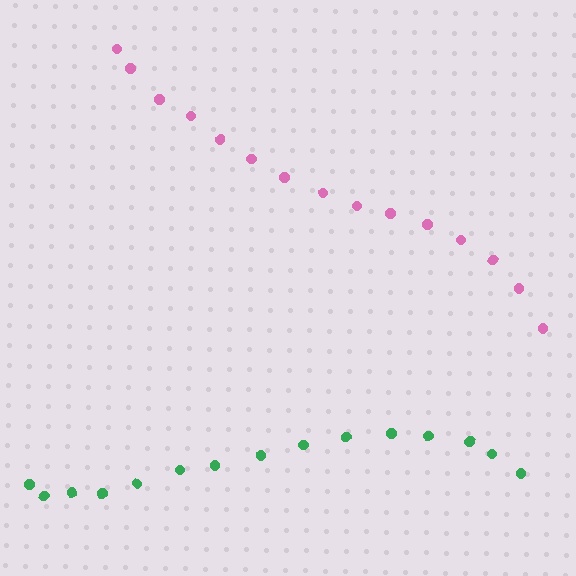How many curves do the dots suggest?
There are 2 distinct paths.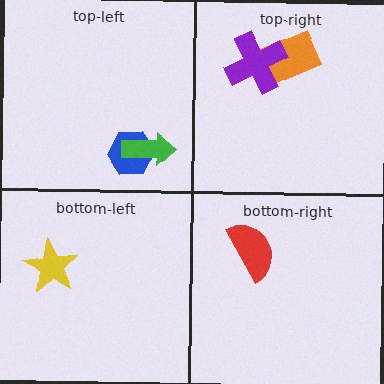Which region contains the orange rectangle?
The top-right region.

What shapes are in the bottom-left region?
The yellow star.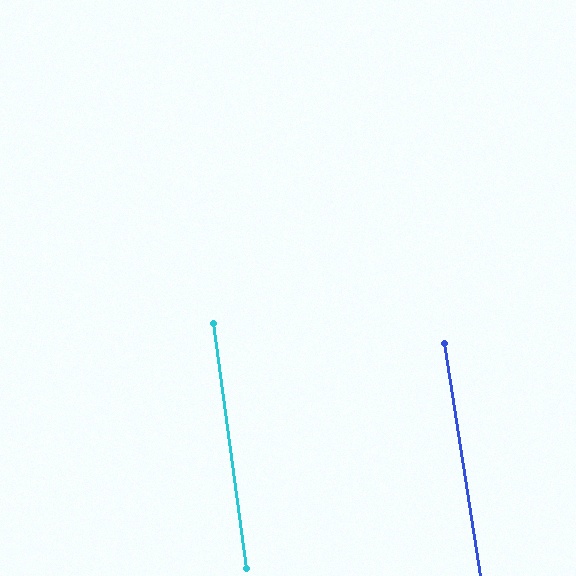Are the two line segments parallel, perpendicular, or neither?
Parallel — their directions differ by only 1.1°.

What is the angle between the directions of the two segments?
Approximately 1 degree.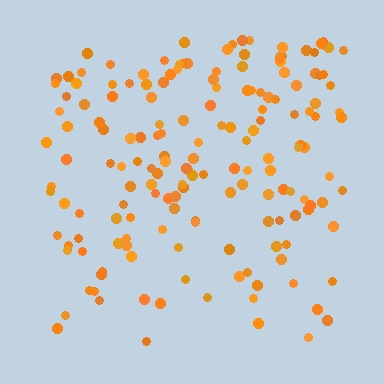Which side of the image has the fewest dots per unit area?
The bottom.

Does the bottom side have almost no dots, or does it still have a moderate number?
Still a moderate number, just noticeably fewer than the top.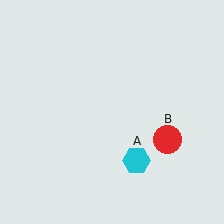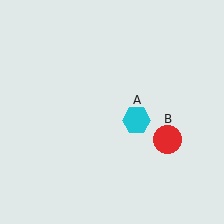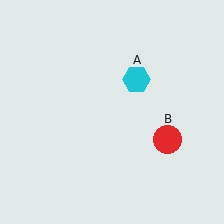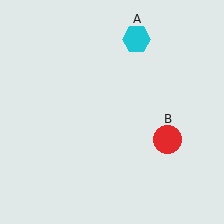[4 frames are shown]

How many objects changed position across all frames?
1 object changed position: cyan hexagon (object A).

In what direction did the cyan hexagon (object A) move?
The cyan hexagon (object A) moved up.